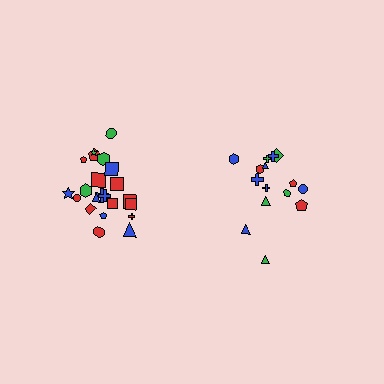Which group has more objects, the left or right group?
The left group.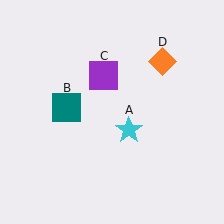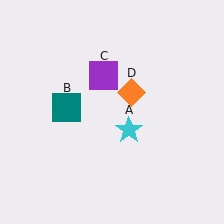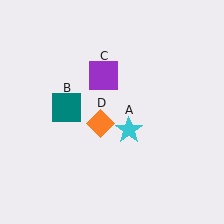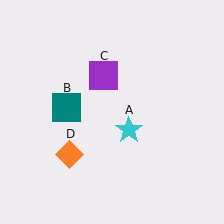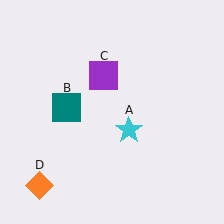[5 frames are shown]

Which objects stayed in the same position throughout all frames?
Cyan star (object A) and teal square (object B) and purple square (object C) remained stationary.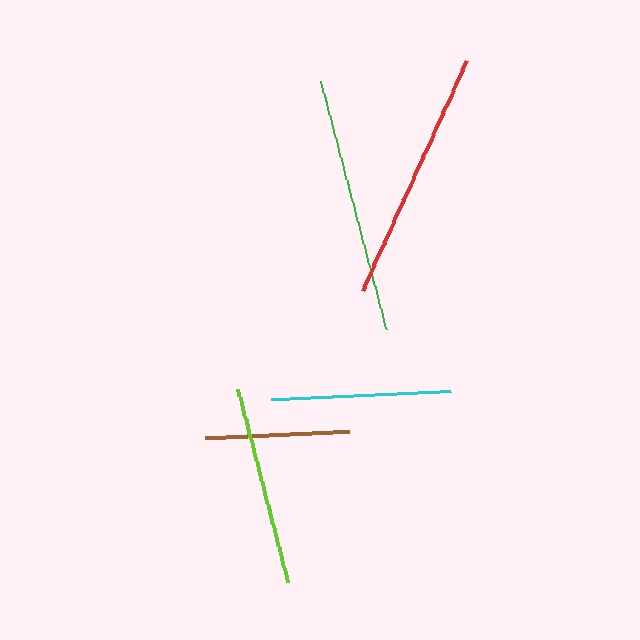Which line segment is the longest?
The green line is the longest at approximately 257 pixels.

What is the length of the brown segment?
The brown segment is approximately 144 pixels long.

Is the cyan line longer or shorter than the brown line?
The cyan line is longer than the brown line.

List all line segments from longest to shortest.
From longest to shortest: green, red, lime, cyan, brown.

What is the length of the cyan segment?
The cyan segment is approximately 180 pixels long.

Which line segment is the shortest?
The brown line is the shortest at approximately 144 pixels.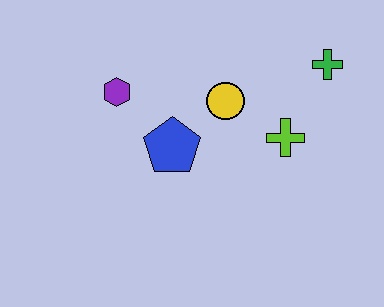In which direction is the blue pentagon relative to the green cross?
The blue pentagon is to the left of the green cross.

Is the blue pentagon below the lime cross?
Yes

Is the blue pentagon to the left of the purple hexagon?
No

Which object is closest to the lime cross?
The yellow circle is closest to the lime cross.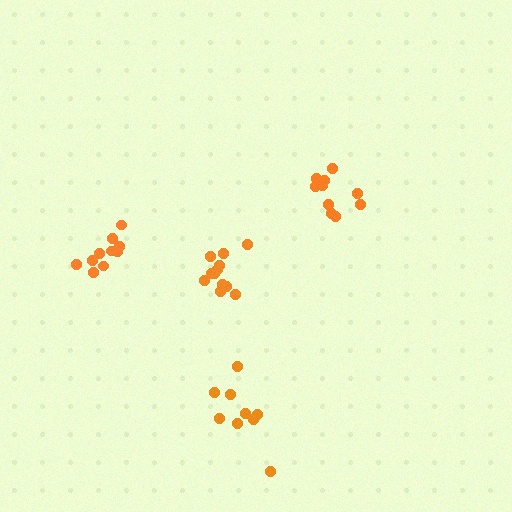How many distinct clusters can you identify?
There are 4 distinct clusters.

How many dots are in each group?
Group 1: 9 dots, Group 2: 10 dots, Group 3: 12 dots, Group 4: 10 dots (41 total).